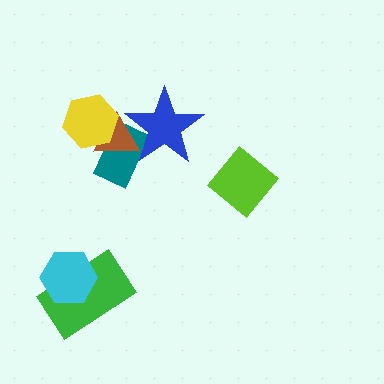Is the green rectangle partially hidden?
Yes, it is partially covered by another shape.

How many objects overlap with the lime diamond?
0 objects overlap with the lime diamond.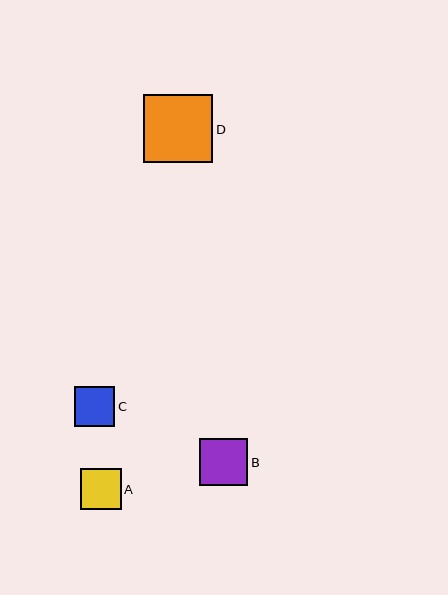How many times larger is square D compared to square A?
Square D is approximately 1.7 times the size of square A.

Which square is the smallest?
Square C is the smallest with a size of approximately 40 pixels.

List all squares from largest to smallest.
From largest to smallest: D, B, A, C.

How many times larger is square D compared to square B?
Square D is approximately 1.4 times the size of square B.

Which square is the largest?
Square D is the largest with a size of approximately 69 pixels.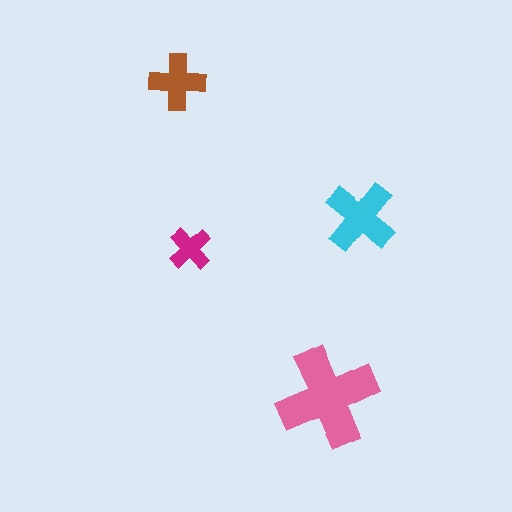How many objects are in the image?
There are 4 objects in the image.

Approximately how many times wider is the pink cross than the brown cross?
About 2 times wider.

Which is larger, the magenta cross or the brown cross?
The brown one.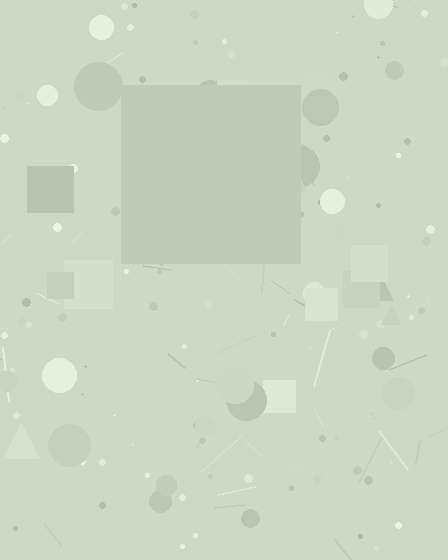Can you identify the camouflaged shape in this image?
The camouflaged shape is a square.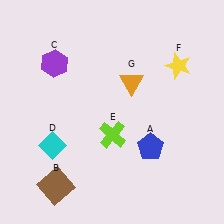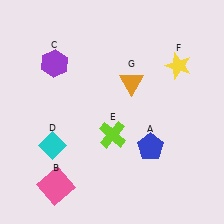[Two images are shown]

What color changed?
The square (B) changed from brown in Image 1 to pink in Image 2.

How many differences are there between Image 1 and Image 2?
There is 1 difference between the two images.